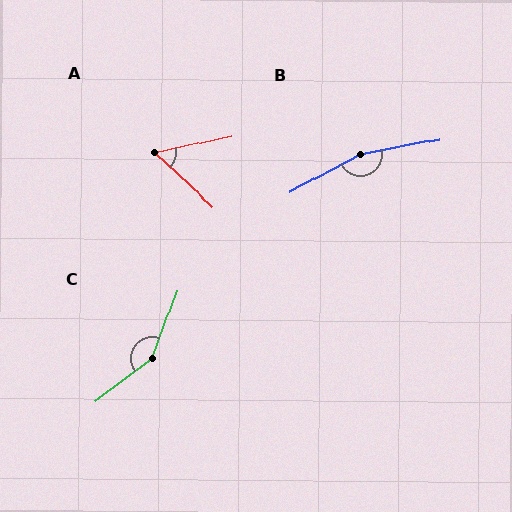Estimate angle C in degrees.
Approximately 147 degrees.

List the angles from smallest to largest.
A (55°), C (147°), B (162°).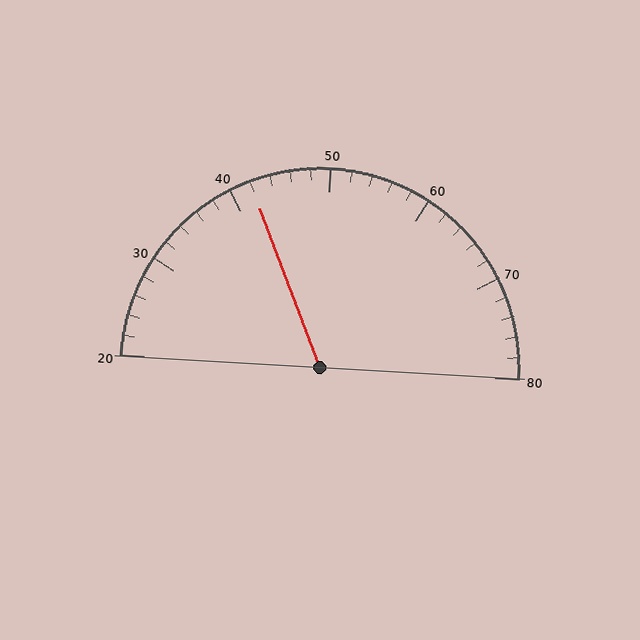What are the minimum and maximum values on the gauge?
The gauge ranges from 20 to 80.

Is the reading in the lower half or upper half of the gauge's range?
The reading is in the lower half of the range (20 to 80).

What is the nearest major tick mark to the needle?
The nearest major tick mark is 40.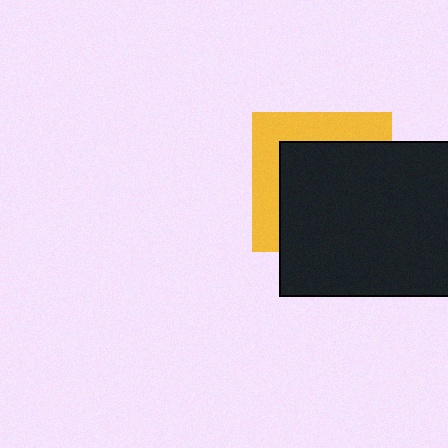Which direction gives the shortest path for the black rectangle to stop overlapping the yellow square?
Moving toward the lower-right gives the shortest separation.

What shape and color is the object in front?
The object in front is a black rectangle.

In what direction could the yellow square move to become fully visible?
The yellow square could move toward the upper-left. That would shift it out from behind the black rectangle entirely.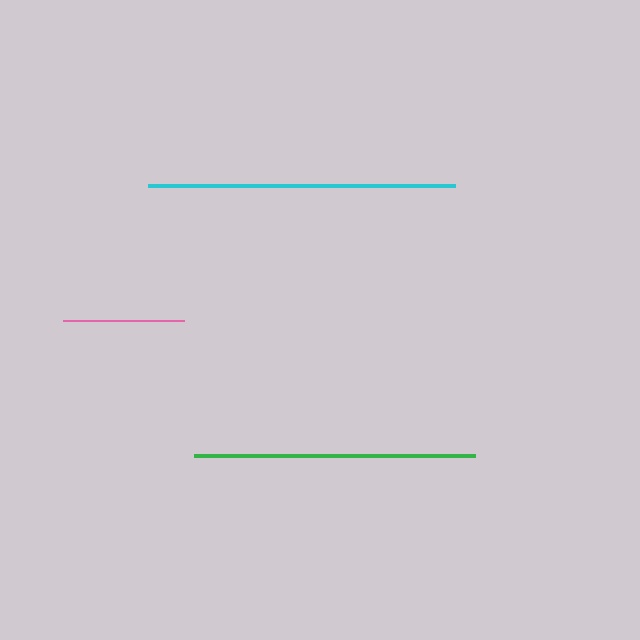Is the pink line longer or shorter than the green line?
The green line is longer than the pink line.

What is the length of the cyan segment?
The cyan segment is approximately 307 pixels long.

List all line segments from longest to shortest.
From longest to shortest: cyan, green, pink.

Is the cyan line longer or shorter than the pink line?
The cyan line is longer than the pink line.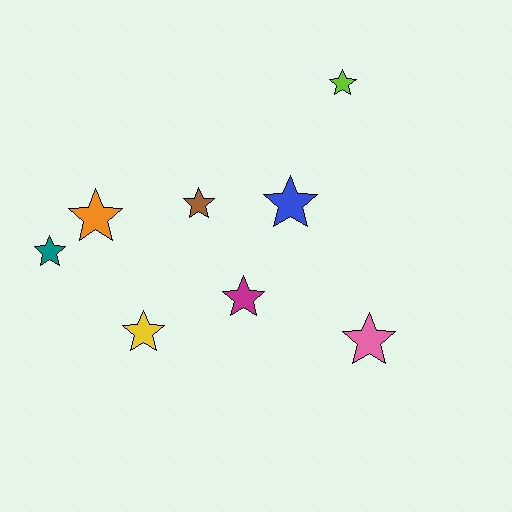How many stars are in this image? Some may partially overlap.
There are 8 stars.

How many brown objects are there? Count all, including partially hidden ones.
There is 1 brown object.